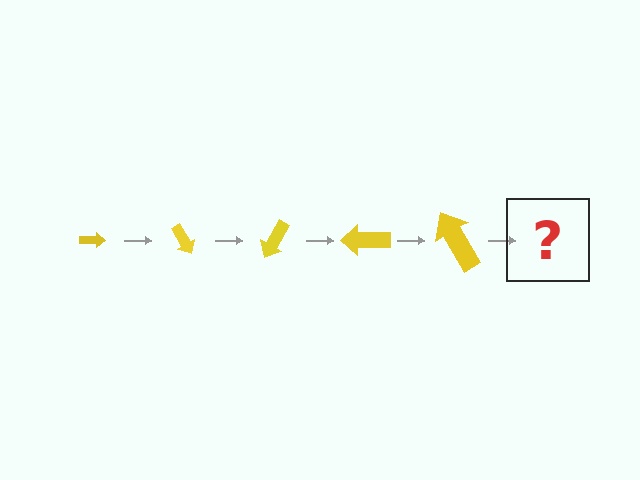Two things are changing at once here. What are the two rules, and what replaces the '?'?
The two rules are that the arrow grows larger each step and it rotates 60 degrees each step. The '?' should be an arrow, larger than the previous one and rotated 300 degrees from the start.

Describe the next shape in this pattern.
It should be an arrow, larger than the previous one and rotated 300 degrees from the start.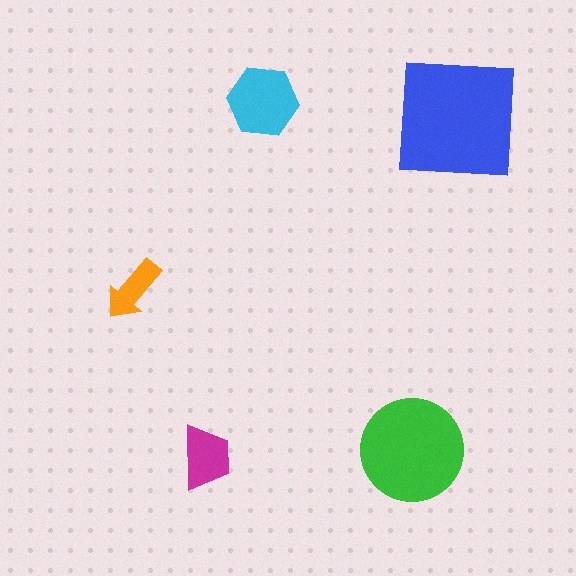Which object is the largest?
The blue square.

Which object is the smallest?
The orange arrow.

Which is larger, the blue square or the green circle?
The blue square.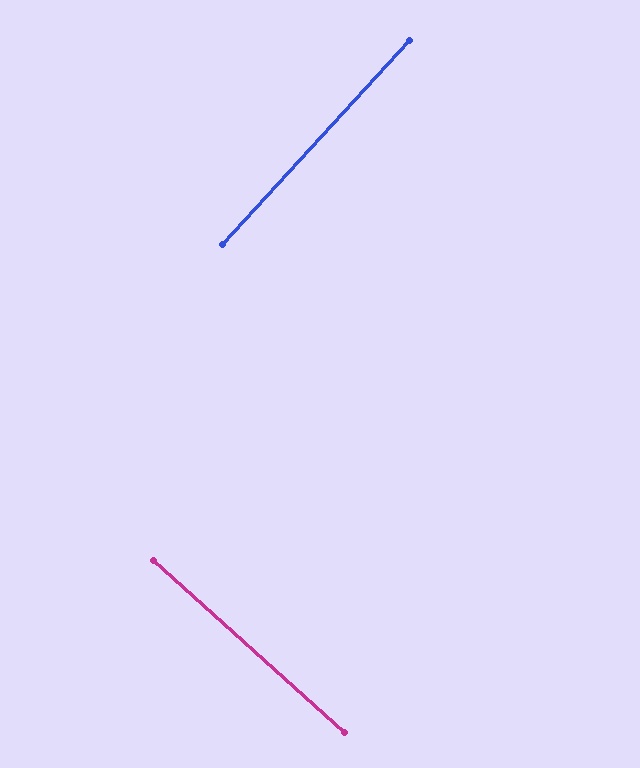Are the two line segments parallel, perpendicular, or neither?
Perpendicular — they meet at approximately 89°.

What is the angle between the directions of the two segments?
Approximately 89 degrees.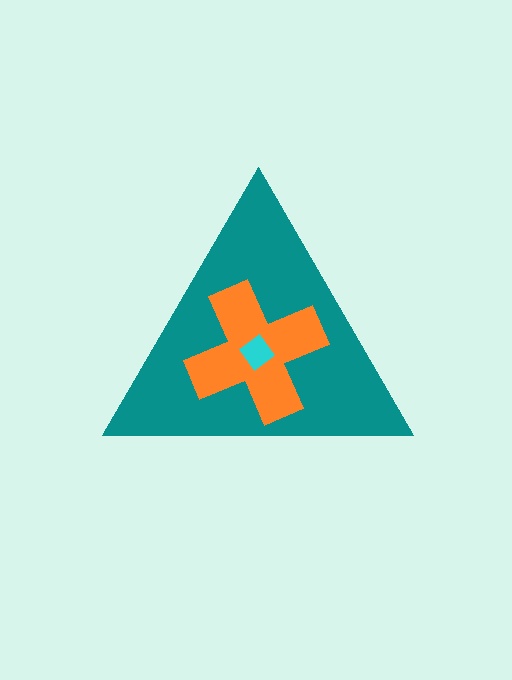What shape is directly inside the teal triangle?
The orange cross.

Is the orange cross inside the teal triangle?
Yes.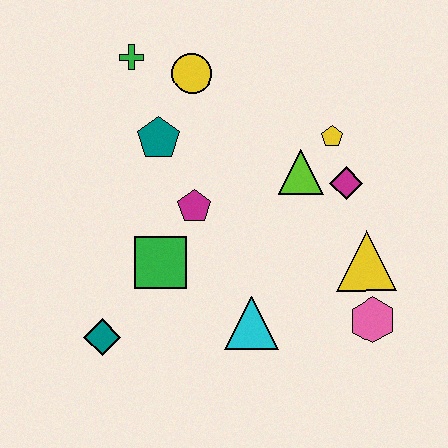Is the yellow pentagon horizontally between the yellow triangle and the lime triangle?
Yes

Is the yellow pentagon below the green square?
No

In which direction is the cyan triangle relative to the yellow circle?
The cyan triangle is below the yellow circle.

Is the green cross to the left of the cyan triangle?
Yes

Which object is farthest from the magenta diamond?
The teal diamond is farthest from the magenta diamond.